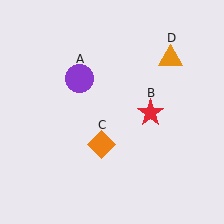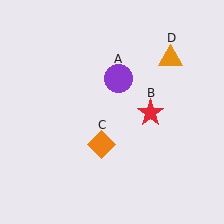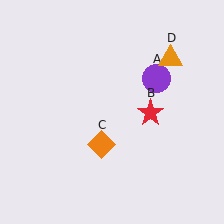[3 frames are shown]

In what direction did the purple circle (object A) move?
The purple circle (object A) moved right.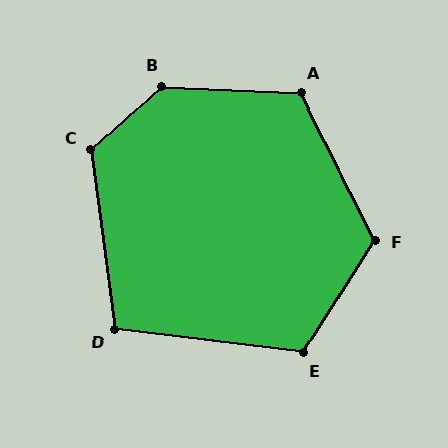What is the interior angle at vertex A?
Approximately 120 degrees (obtuse).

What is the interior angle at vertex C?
Approximately 126 degrees (obtuse).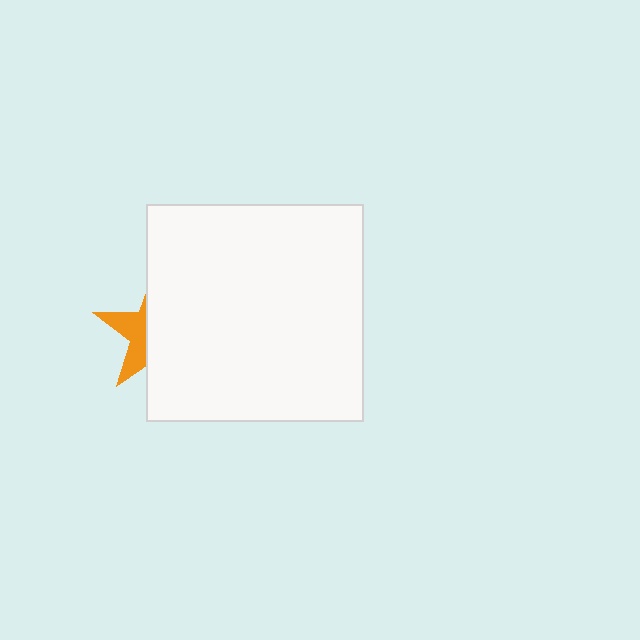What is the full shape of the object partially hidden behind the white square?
The partially hidden object is an orange star.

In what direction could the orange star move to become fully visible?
The orange star could move left. That would shift it out from behind the white square entirely.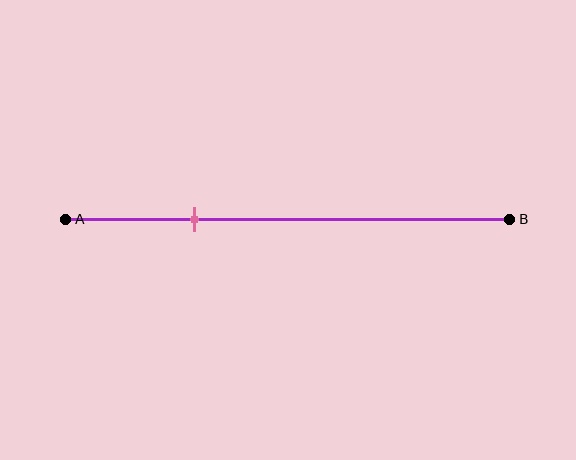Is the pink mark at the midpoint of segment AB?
No, the mark is at about 30% from A, not at the 50% midpoint.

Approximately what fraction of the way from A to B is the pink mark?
The pink mark is approximately 30% of the way from A to B.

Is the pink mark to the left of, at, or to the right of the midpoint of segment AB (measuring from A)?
The pink mark is to the left of the midpoint of segment AB.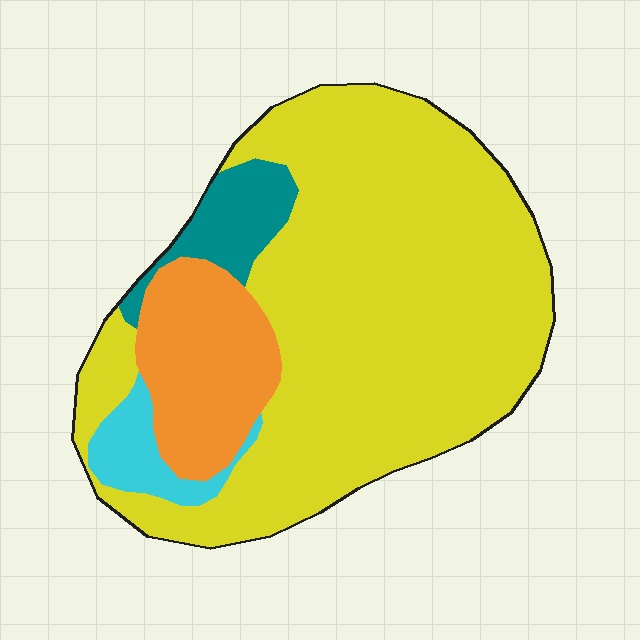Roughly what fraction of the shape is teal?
Teal covers 7% of the shape.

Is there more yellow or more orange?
Yellow.